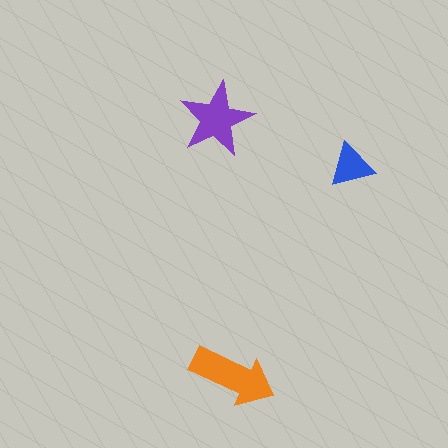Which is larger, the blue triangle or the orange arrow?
The orange arrow.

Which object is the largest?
The orange arrow.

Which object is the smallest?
The blue triangle.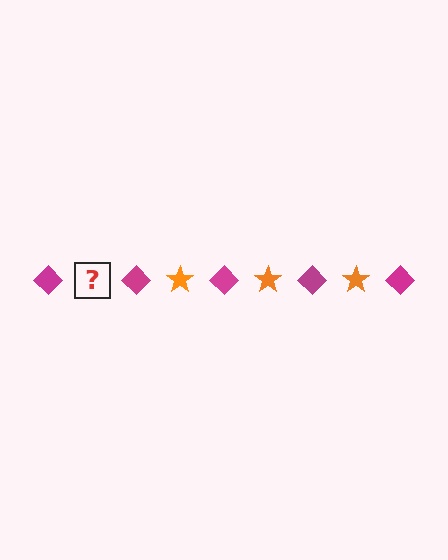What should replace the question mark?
The question mark should be replaced with an orange star.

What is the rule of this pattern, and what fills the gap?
The rule is that the pattern alternates between magenta diamond and orange star. The gap should be filled with an orange star.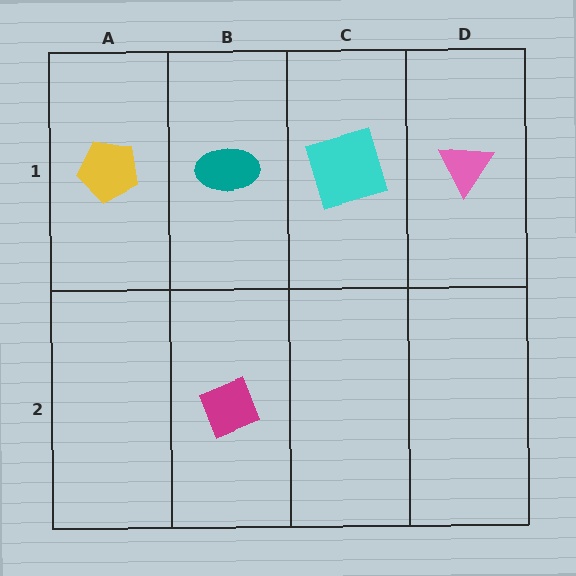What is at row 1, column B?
A teal ellipse.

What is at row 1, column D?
A pink triangle.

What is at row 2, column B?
A magenta diamond.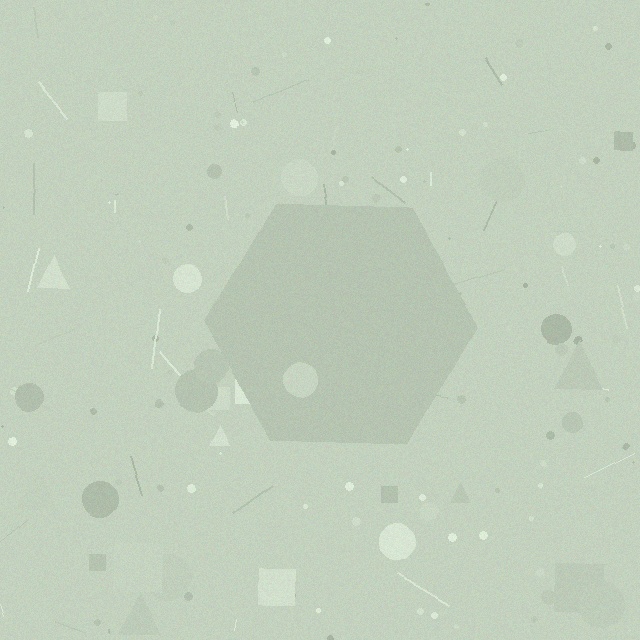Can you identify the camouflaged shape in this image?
The camouflaged shape is a hexagon.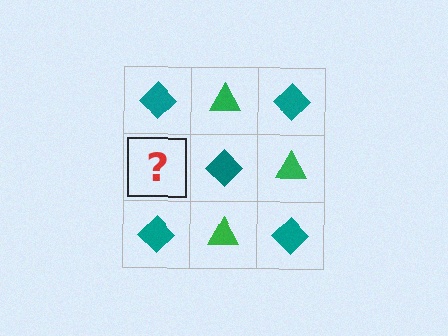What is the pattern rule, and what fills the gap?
The rule is that it alternates teal diamond and green triangle in a checkerboard pattern. The gap should be filled with a green triangle.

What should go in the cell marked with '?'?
The missing cell should contain a green triangle.